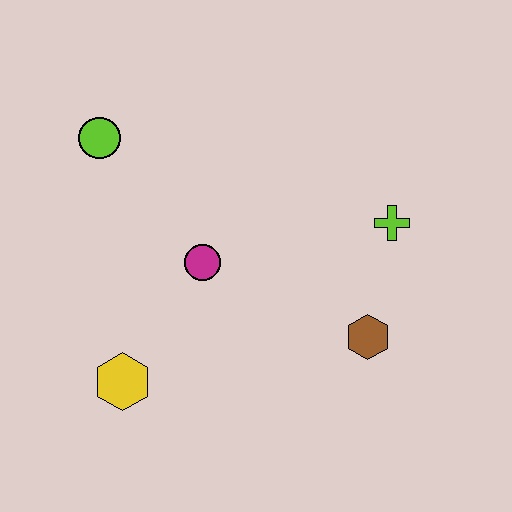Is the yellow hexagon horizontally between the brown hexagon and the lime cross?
No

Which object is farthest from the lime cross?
The yellow hexagon is farthest from the lime cross.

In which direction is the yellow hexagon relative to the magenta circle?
The yellow hexagon is below the magenta circle.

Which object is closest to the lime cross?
The brown hexagon is closest to the lime cross.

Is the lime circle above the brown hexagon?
Yes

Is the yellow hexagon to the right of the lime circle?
Yes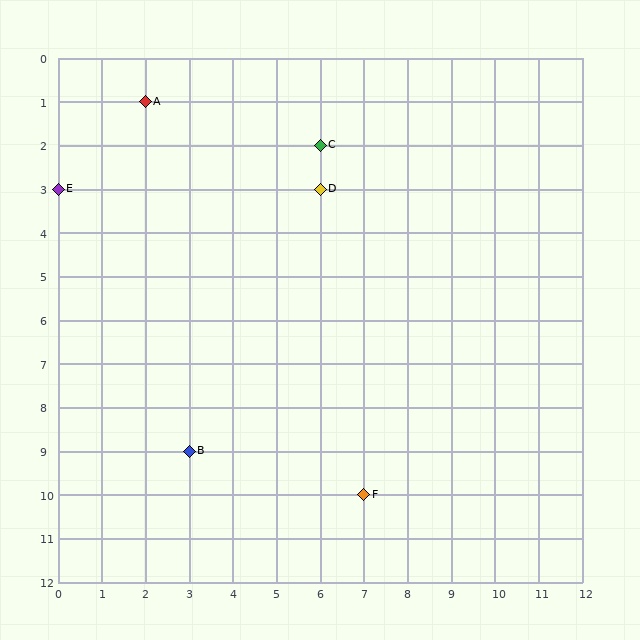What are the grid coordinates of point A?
Point A is at grid coordinates (2, 1).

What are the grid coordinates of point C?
Point C is at grid coordinates (6, 2).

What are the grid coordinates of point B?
Point B is at grid coordinates (3, 9).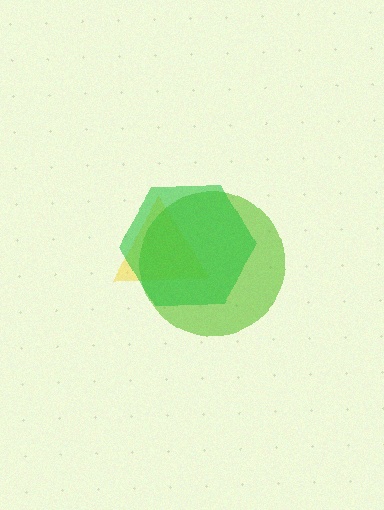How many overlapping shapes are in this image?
There are 3 overlapping shapes in the image.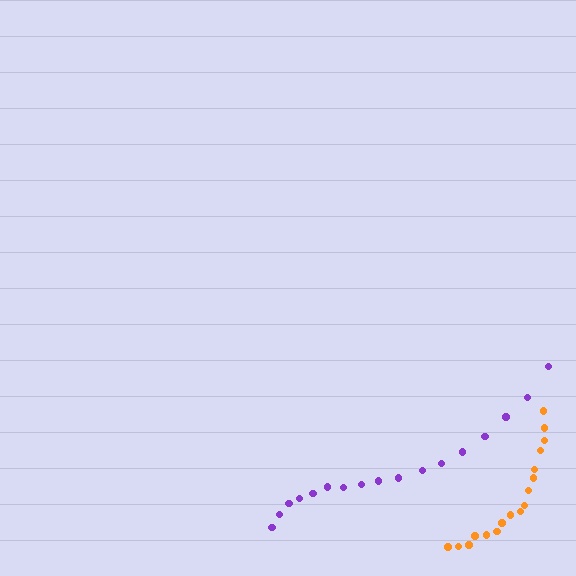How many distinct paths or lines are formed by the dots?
There are 2 distinct paths.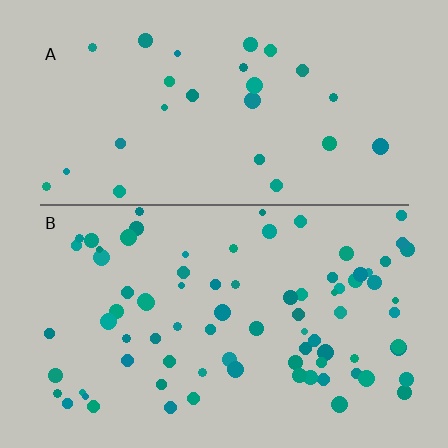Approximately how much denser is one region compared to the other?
Approximately 3.0× — region B over region A.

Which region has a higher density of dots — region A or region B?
B (the bottom).